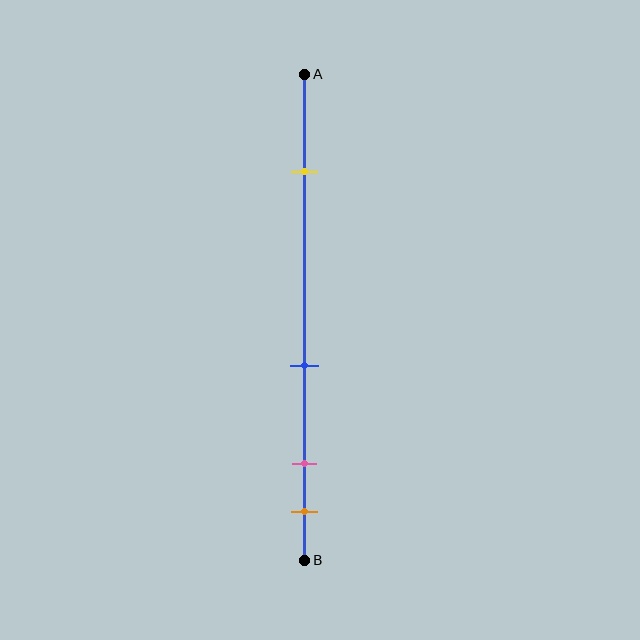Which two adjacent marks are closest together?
The pink and orange marks are the closest adjacent pair.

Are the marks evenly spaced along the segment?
No, the marks are not evenly spaced.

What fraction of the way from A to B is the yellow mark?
The yellow mark is approximately 20% (0.2) of the way from A to B.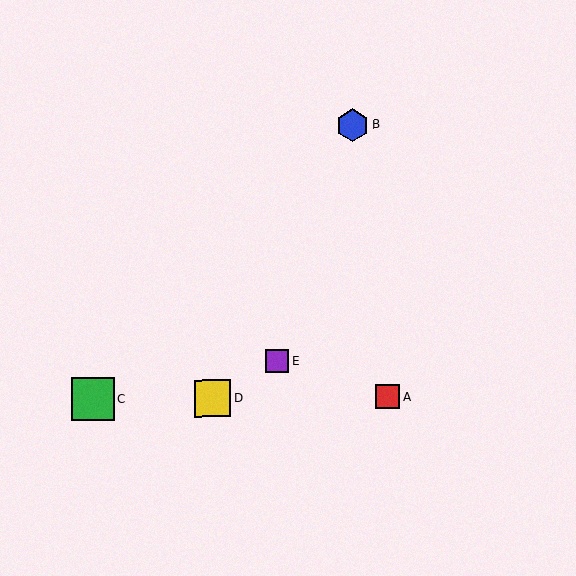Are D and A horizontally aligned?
Yes, both are at y≈398.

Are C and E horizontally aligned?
No, C is at y≈399 and E is at y≈361.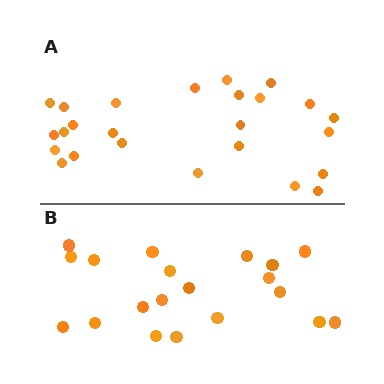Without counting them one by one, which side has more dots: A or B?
Region A (the top region) has more dots.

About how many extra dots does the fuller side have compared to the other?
Region A has about 5 more dots than region B.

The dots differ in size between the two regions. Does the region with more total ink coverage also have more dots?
No. Region B has more total ink coverage because its dots are larger, but region A actually contains more individual dots. Total area can be misleading — the number of items is what matters here.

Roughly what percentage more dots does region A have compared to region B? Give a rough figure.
About 25% more.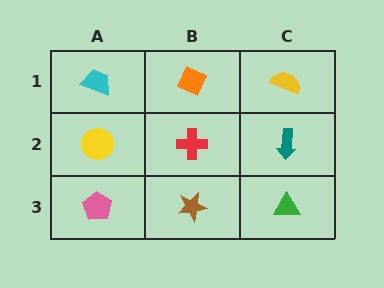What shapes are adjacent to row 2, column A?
A cyan trapezoid (row 1, column A), a pink pentagon (row 3, column A), a red cross (row 2, column B).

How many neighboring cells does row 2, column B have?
4.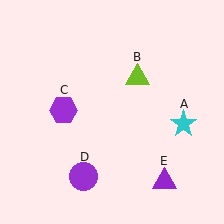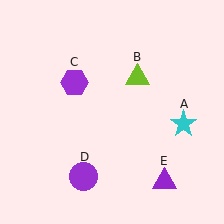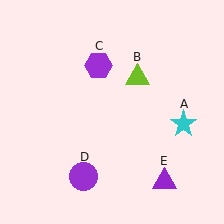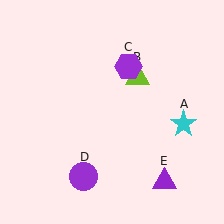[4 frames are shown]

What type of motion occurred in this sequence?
The purple hexagon (object C) rotated clockwise around the center of the scene.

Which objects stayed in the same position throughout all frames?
Cyan star (object A) and lime triangle (object B) and purple circle (object D) and purple triangle (object E) remained stationary.